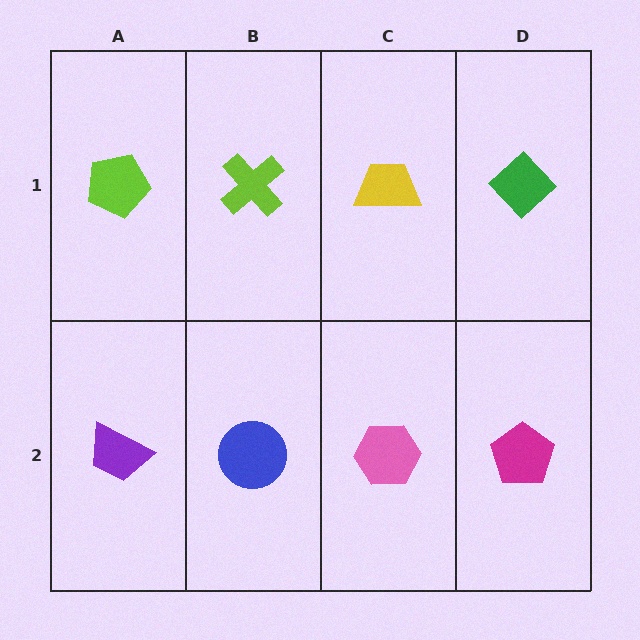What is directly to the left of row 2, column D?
A pink hexagon.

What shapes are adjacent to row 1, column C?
A pink hexagon (row 2, column C), a lime cross (row 1, column B), a green diamond (row 1, column D).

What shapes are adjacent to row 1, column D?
A magenta pentagon (row 2, column D), a yellow trapezoid (row 1, column C).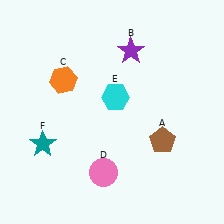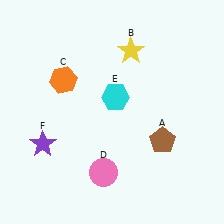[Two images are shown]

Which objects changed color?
B changed from purple to yellow. F changed from teal to purple.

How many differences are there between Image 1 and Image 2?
There are 2 differences between the two images.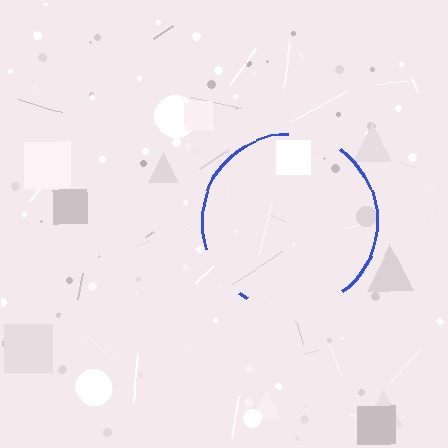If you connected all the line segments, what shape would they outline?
They would outline a circle.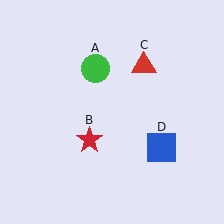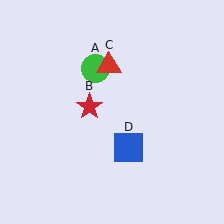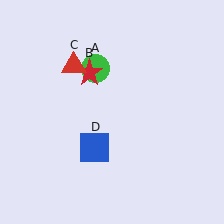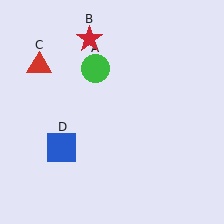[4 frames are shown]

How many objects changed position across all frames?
3 objects changed position: red star (object B), red triangle (object C), blue square (object D).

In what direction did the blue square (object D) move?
The blue square (object D) moved left.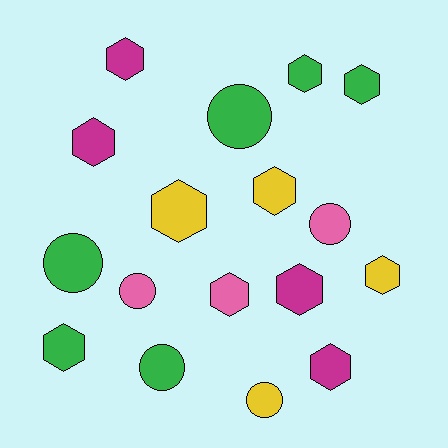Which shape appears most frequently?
Hexagon, with 11 objects.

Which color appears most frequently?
Green, with 6 objects.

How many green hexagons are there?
There are 3 green hexagons.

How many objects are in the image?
There are 17 objects.